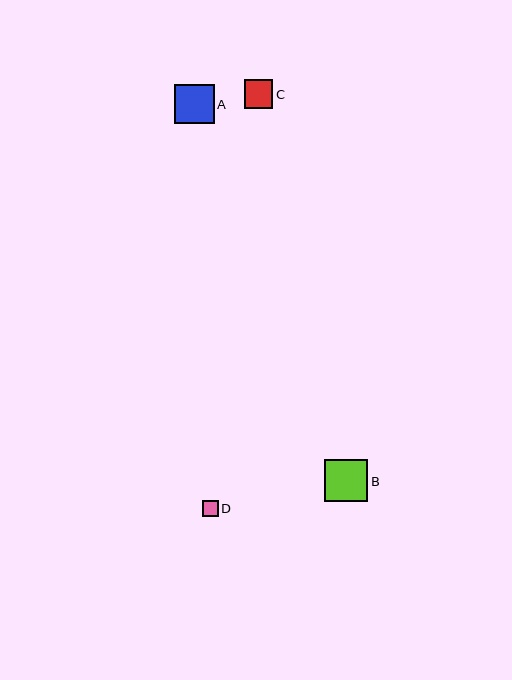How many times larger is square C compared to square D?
Square C is approximately 1.8 times the size of square D.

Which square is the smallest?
Square D is the smallest with a size of approximately 16 pixels.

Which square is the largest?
Square B is the largest with a size of approximately 43 pixels.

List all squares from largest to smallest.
From largest to smallest: B, A, C, D.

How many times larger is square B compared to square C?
Square B is approximately 1.5 times the size of square C.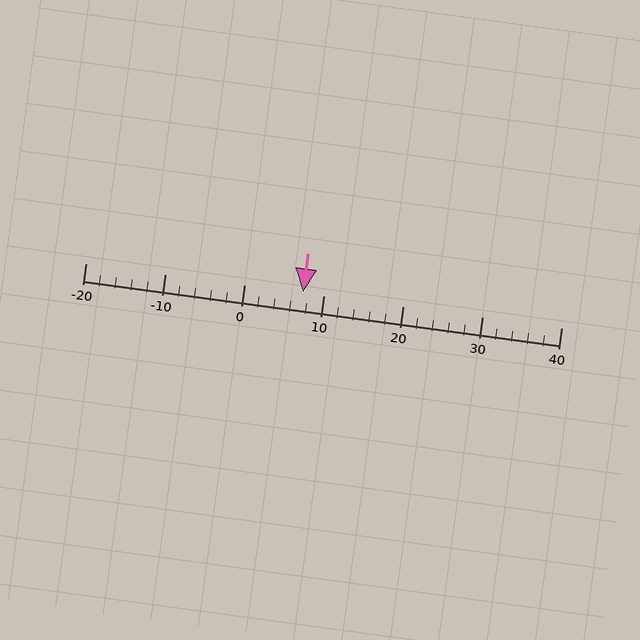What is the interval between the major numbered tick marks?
The major tick marks are spaced 10 units apart.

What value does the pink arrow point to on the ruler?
The pink arrow points to approximately 7.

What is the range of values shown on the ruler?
The ruler shows values from -20 to 40.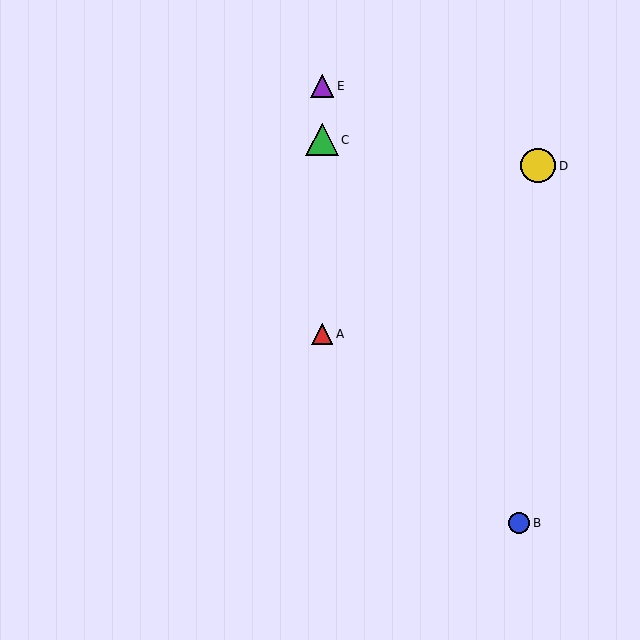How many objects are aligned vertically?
3 objects (A, C, E) are aligned vertically.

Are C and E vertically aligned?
Yes, both are at x≈322.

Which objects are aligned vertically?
Objects A, C, E are aligned vertically.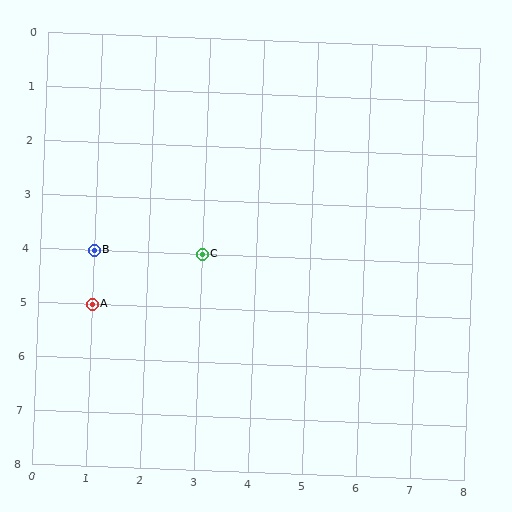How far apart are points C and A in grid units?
Points C and A are 2 columns and 1 row apart (about 2.2 grid units diagonally).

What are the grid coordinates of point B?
Point B is at grid coordinates (1, 4).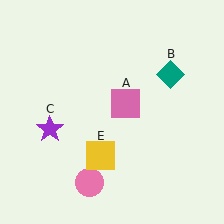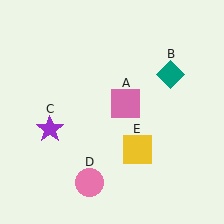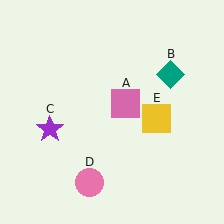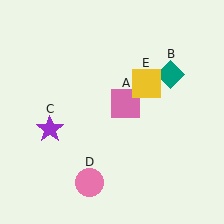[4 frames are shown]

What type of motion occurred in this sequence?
The yellow square (object E) rotated counterclockwise around the center of the scene.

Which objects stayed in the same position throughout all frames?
Pink square (object A) and teal diamond (object B) and purple star (object C) and pink circle (object D) remained stationary.